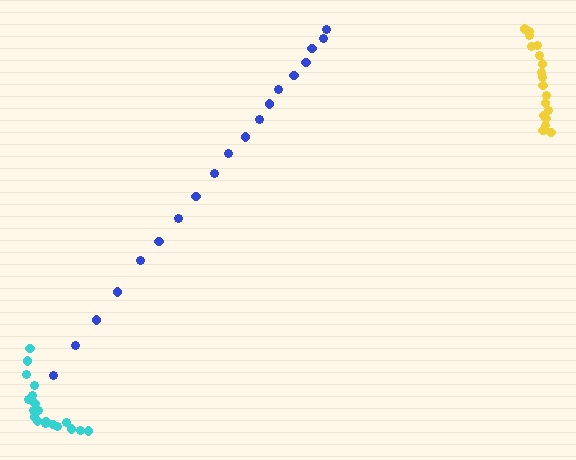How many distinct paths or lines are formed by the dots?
There are 3 distinct paths.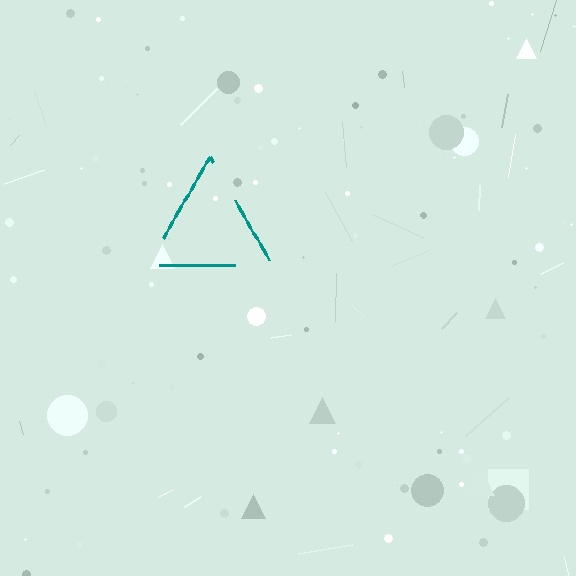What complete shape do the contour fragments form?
The contour fragments form a triangle.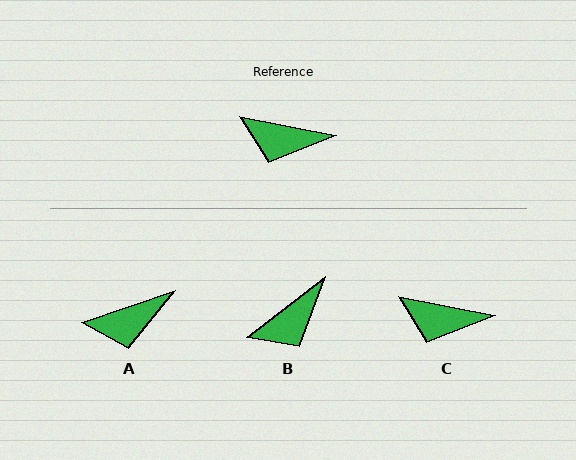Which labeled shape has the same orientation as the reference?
C.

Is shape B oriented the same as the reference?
No, it is off by about 48 degrees.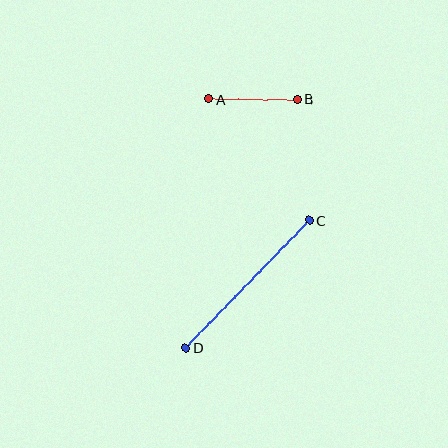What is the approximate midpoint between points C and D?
The midpoint is at approximately (248, 284) pixels.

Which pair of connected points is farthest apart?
Points C and D are farthest apart.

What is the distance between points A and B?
The distance is approximately 89 pixels.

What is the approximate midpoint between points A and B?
The midpoint is at approximately (253, 99) pixels.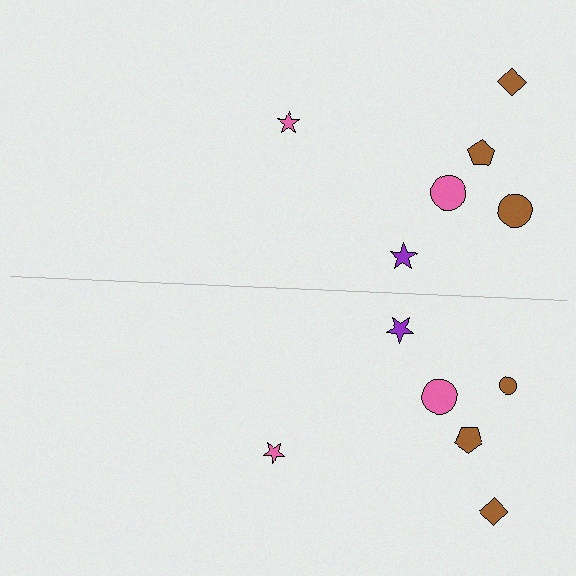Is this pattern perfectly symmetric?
No, the pattern is not perfectly symmetric. The brown circle on the bottom side has a different size than its mirror counterpart.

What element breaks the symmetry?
The brown circle on the bottom side has a different size than its mirror counterpart.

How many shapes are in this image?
There are 12 shapes in this image.